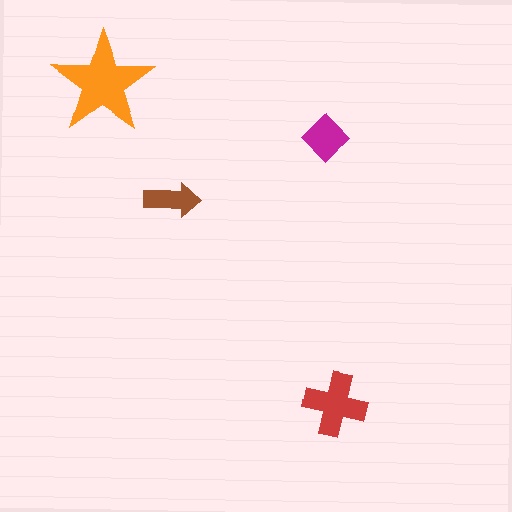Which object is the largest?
The orange star.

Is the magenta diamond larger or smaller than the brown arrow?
Larger.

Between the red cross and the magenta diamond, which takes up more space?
The red cross.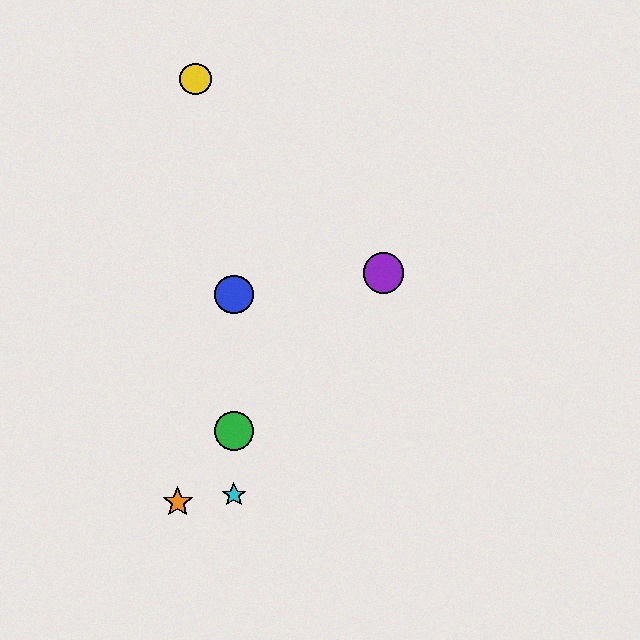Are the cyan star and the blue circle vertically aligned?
Yes, both are at x≈234.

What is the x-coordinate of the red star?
The red star is at x≈234.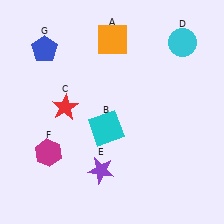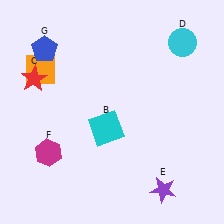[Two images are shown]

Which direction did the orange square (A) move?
The orange square (A) moved left.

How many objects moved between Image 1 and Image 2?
3 objects moved between the two images.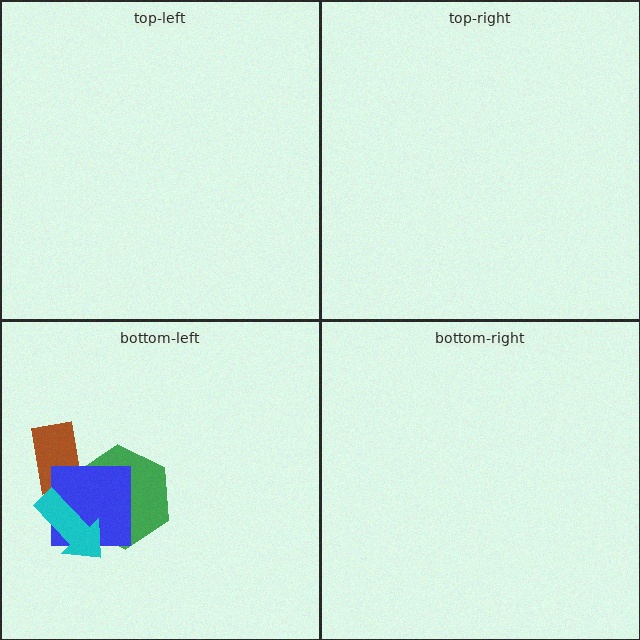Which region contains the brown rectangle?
The bottom-left region.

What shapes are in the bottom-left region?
The brown rectangle, the green hexagon, the blue square, the cyan arrow.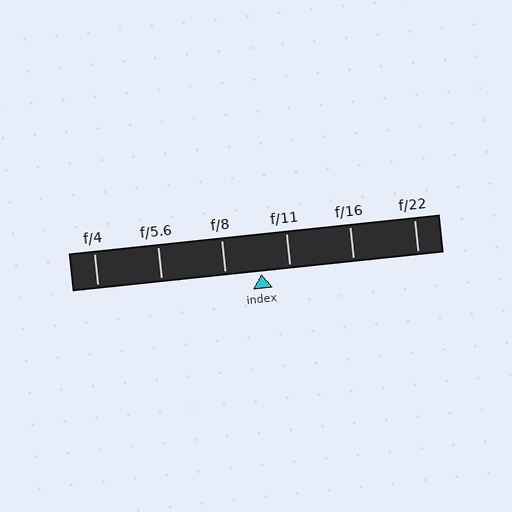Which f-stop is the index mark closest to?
The index mark is closest to f/11.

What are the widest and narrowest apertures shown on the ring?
The widest aperture shown is f/4 and the narrowest is f/22.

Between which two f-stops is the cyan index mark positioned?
The index mark is between f/8 and f/11.